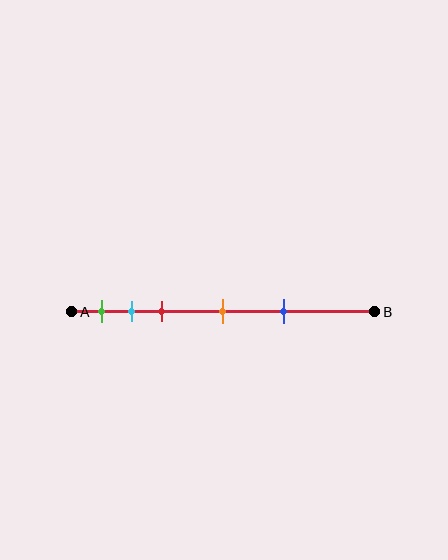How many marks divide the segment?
There are 5 marks dividing the segment.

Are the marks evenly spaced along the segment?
No, the marks are not evenly spaced.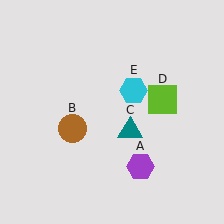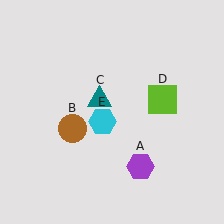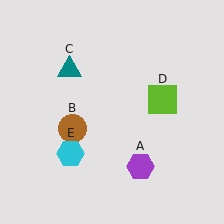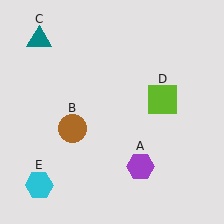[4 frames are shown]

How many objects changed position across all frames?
2 objects changed position: teal triangle (object C), cyan hexagon (object E).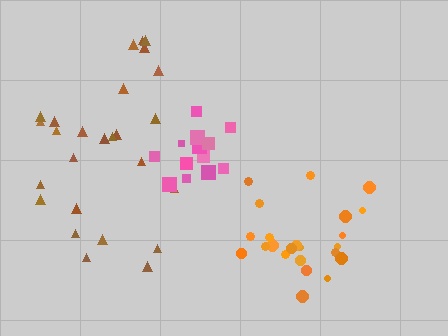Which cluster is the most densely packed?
Pink.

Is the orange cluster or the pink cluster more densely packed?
Pink.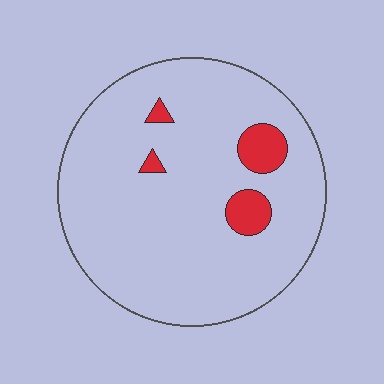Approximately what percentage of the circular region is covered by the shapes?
Approximately 10%.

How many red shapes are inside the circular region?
4.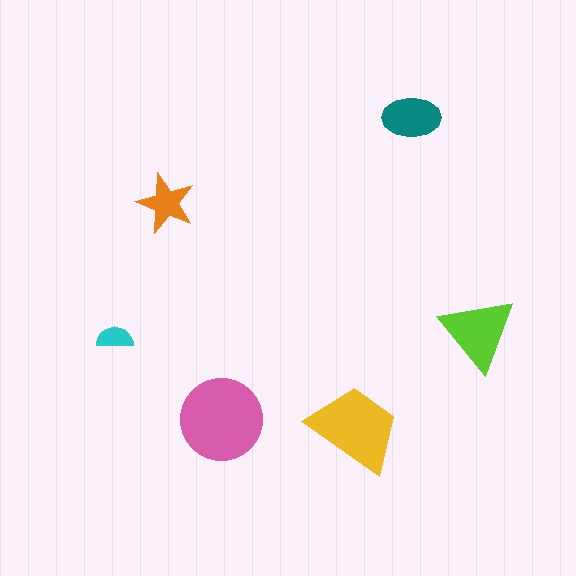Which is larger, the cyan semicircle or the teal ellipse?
The teal ellipse.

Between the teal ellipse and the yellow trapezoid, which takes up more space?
The yellow trapezoid.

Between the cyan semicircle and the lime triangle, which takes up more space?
The lime triangle.